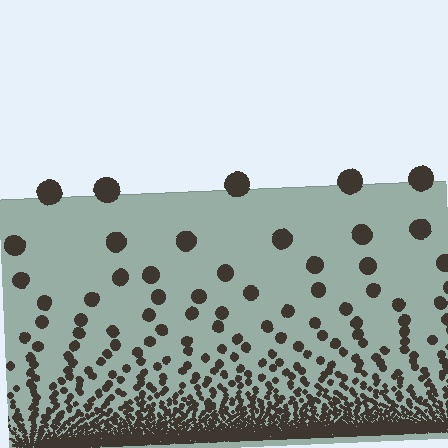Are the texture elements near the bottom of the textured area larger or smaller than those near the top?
Smaller. The gradient is inverted — elements near the bottom are smaller and denser.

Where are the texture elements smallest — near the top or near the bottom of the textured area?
Near the bottom.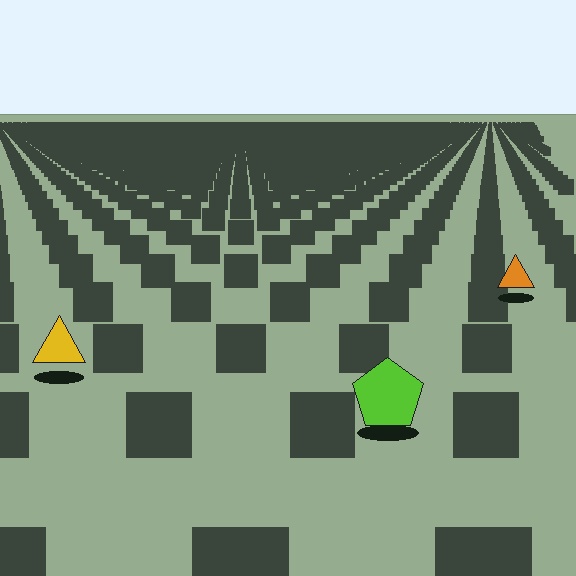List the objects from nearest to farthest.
From nearest to farthest: the lime pentagon, the yellow triangle, the orange triangle.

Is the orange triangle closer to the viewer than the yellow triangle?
No. The yellow triangle is closer — you can tell from the texture gradient: the ground texture is coarser near it.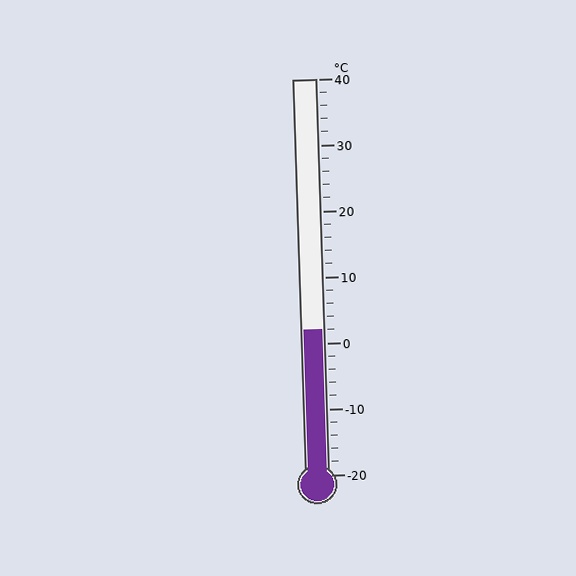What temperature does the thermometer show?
The thermometer shows approximately 2°C.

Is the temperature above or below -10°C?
The temperature is above -10°C.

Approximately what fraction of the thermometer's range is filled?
The thermometer is filled to approximately 35% of its range.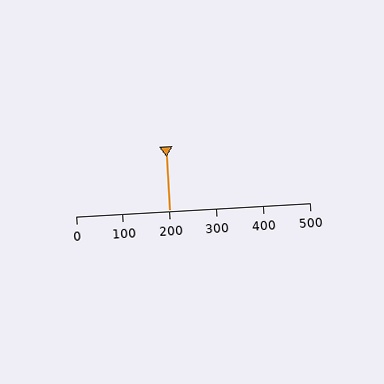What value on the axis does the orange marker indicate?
The marker indicates approximately 200.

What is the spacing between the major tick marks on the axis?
The major ticks are spaced 100 apart.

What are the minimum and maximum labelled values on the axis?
The axis runs from 0 to 500.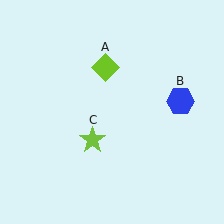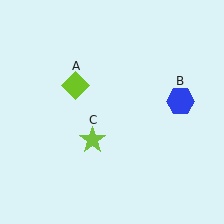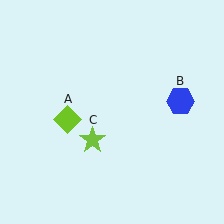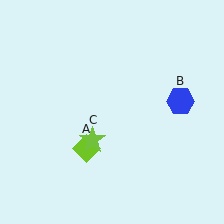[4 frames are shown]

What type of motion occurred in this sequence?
The lime diamond (object A) rotated counterclockwise around the center of the scene.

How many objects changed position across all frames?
1 object changed position: lime diamond (object A).